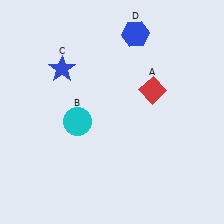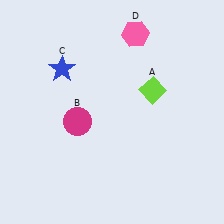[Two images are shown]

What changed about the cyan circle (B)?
In Image 1, B is cyan. In Image 2, it changed to magenta.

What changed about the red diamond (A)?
In Image 1, A is red. In Image 2, it changed to lime.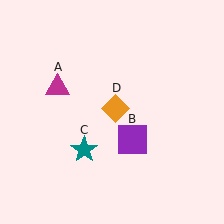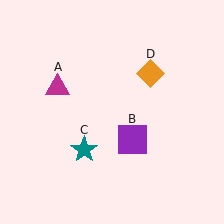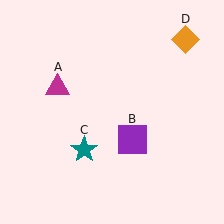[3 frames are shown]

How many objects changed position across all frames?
1 object changed position: orange diamond (object D).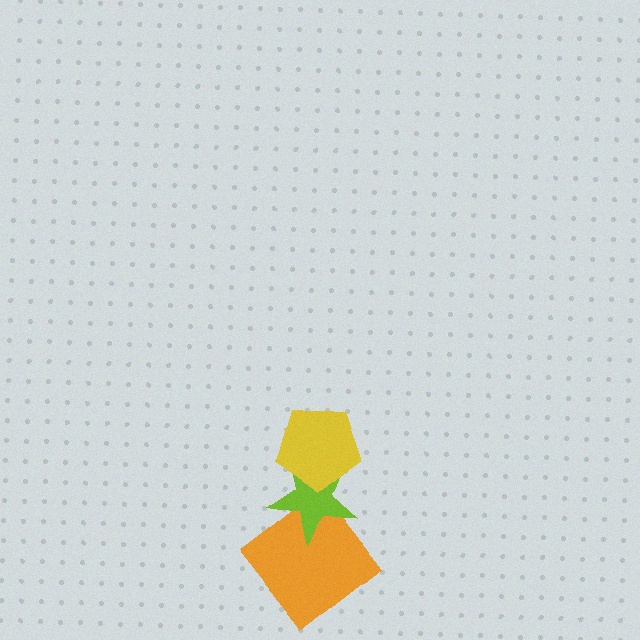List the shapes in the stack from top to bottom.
From top to bottom: the yellow pentagon, the lime star, the orange diamond.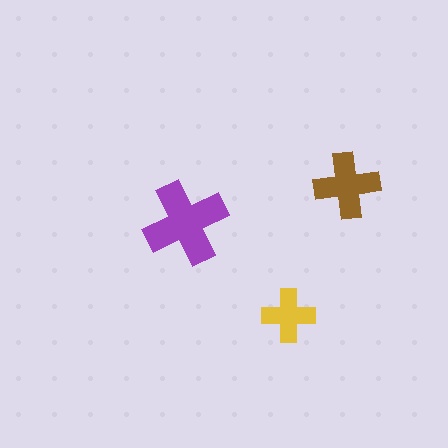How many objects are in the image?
There are 3 objects in the image.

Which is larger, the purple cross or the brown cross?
The purple one.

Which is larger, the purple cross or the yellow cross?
The purple one.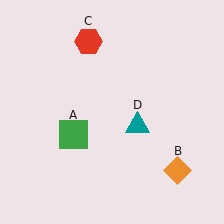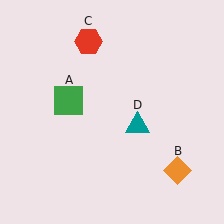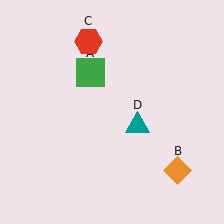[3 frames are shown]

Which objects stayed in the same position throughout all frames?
Orange diamond (object B) and red hexagon (object C) and teal triangle (object D) remained stationary.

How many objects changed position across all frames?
1 object changed position: green square (object A).